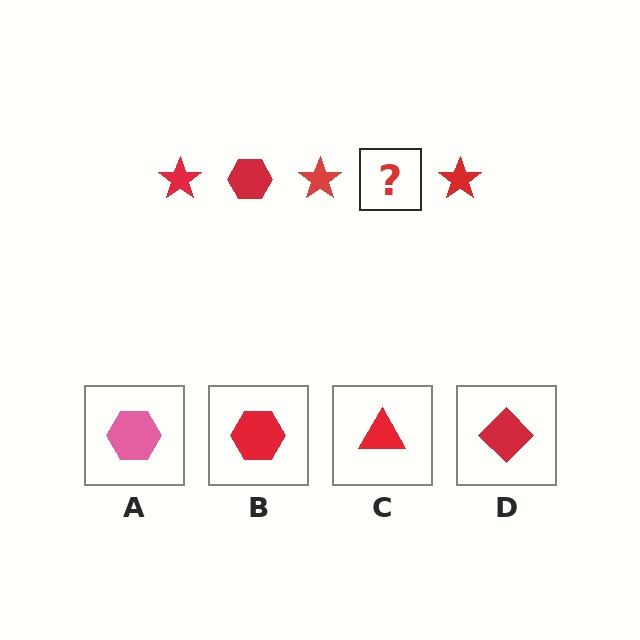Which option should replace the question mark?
Option B.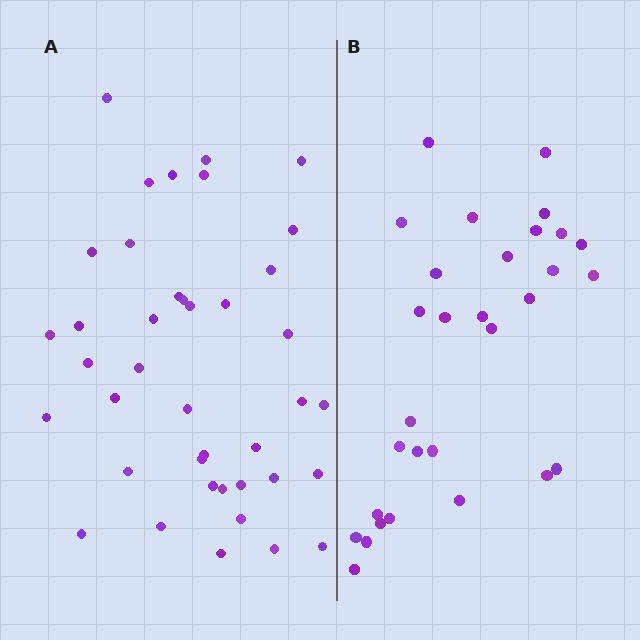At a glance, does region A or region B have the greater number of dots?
Region A (the left region) has more dots.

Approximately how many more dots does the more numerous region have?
Region A has roughly 10 or so more dots than region B.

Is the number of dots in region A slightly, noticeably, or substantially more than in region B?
Region A has noticeably more, but not dramatically so. The ratio is roughly 1.3 to 1.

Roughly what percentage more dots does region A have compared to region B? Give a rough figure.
About 35% more.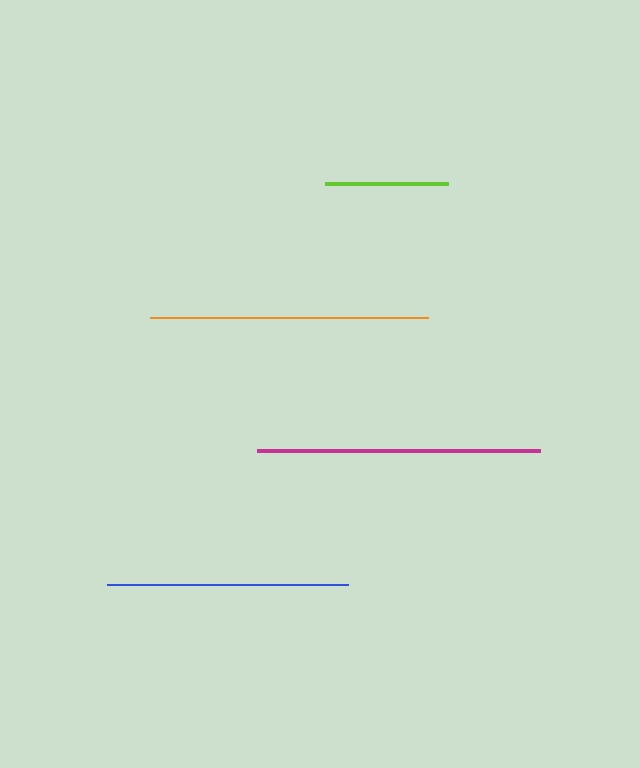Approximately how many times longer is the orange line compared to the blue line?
The orange line is approximately 1.2 times the length of the blue line.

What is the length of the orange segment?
The orange segment is approximately 278 pixels long.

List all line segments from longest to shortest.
From longest to shortest: magenta, orange, blue, lime.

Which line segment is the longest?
The magenta line is the longest at approximately 283 pixels.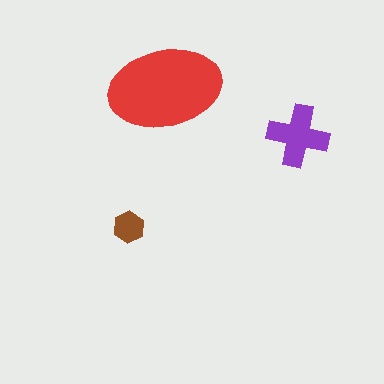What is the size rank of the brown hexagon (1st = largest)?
3rd.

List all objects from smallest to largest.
The brown hexagon, the purple cross, the red ellipse.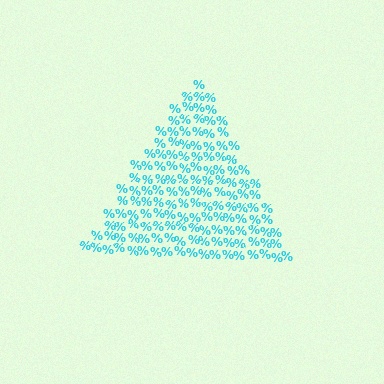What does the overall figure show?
The overall figure shows a triangle.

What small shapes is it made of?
It is made of small percent signs.